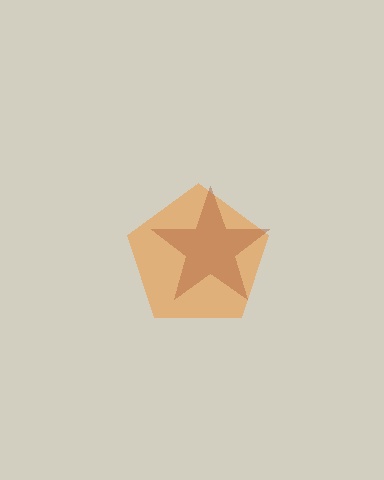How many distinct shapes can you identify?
There are 2 distinct shapes: an orange pentagon, a brown star.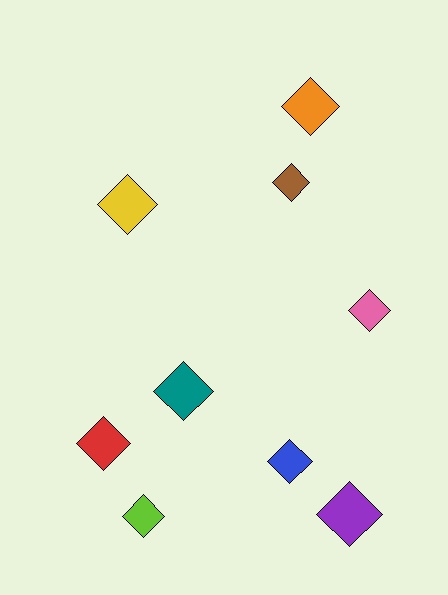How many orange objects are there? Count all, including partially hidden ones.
There is 1 orange object.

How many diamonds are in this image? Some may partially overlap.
There are 9 diamonds.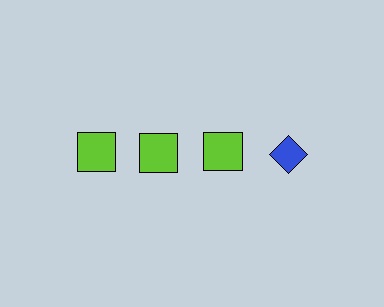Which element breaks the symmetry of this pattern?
The blue diamond in the top row, second from right column breaks the symmetry. All other shapes are lime squares.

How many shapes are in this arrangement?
There are 4 shapes arranged in a grid pattern.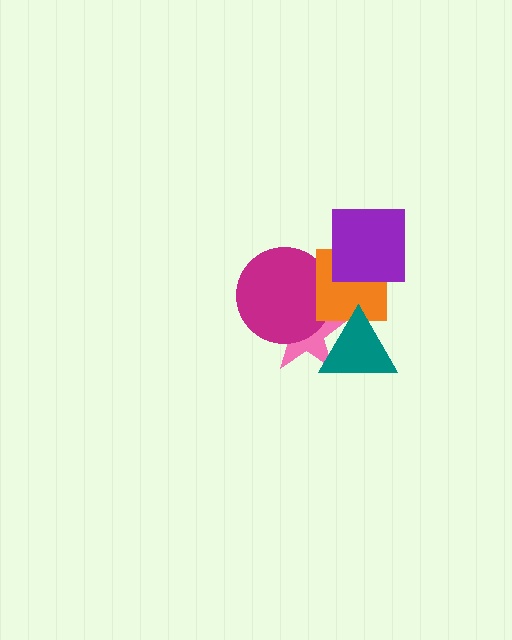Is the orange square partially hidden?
Yes, it is partially covered by another shape.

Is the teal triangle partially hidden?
No, no other shape covers it.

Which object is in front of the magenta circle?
The orange square is in front of the magenta circle.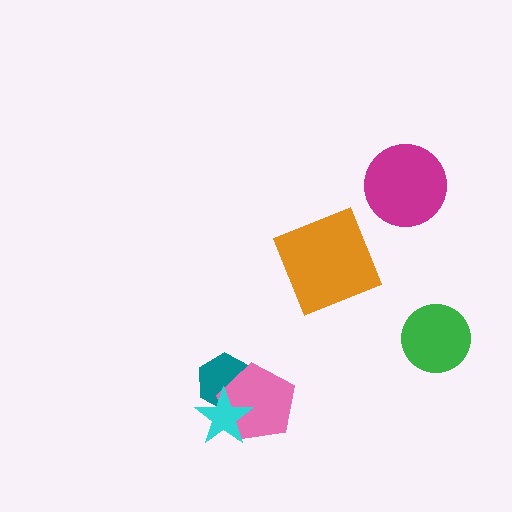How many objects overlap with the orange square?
0 objects overlap with the orange square.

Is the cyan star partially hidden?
No, no other shape covers it.